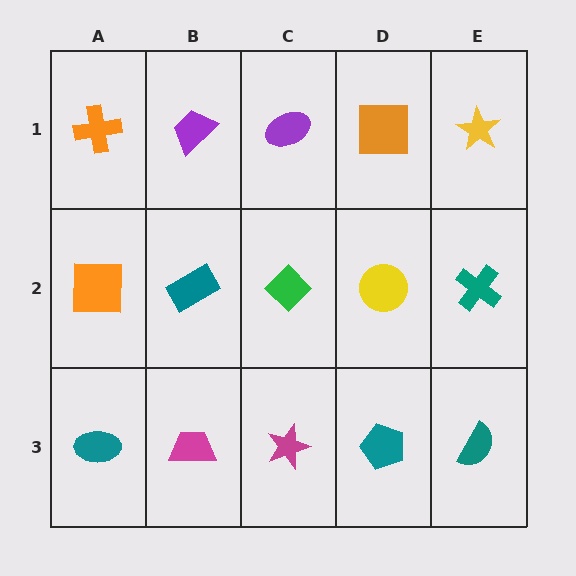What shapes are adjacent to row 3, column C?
A green diamond (row 2, column C), a magenta trapezoid (row 3, column B), a teal pentagon (row 3, column D).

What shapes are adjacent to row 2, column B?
A purple trapezoid (row 1, column B), a magenta trapezoid (row 3, column B), an orange square (row 2, column A), a green diamond (row 2, column C).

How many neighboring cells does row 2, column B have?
4.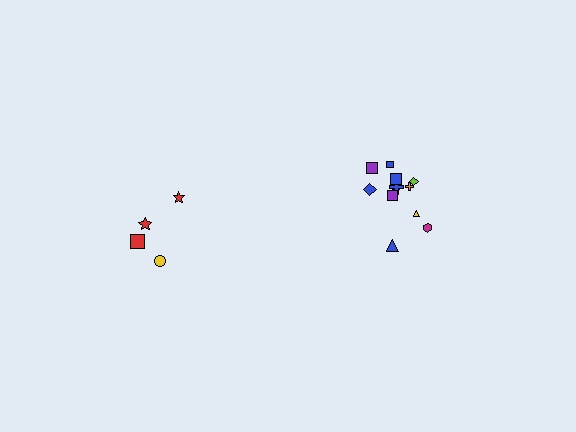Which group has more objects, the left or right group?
The right group.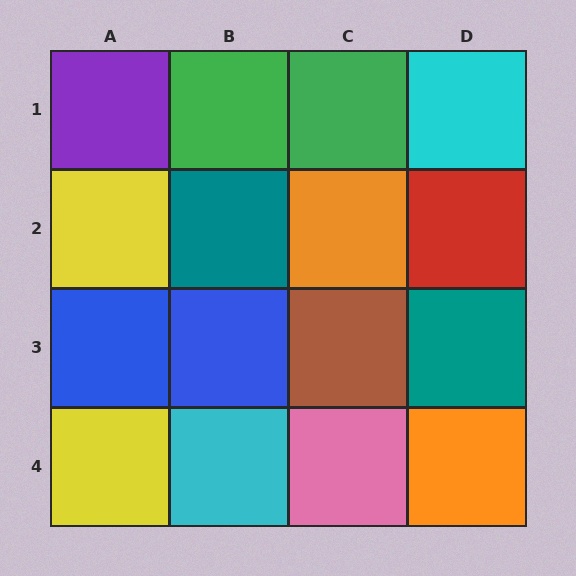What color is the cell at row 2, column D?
Red.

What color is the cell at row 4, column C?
Pink.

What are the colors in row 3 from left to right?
Blue, blue, brown, teal.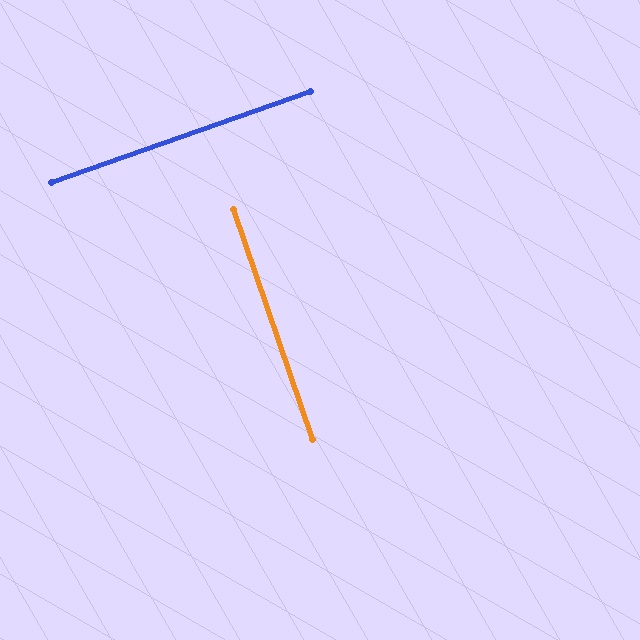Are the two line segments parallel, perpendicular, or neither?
Perpendicular — they meet at approximately 90°.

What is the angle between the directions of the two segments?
Approximately 90 degrees.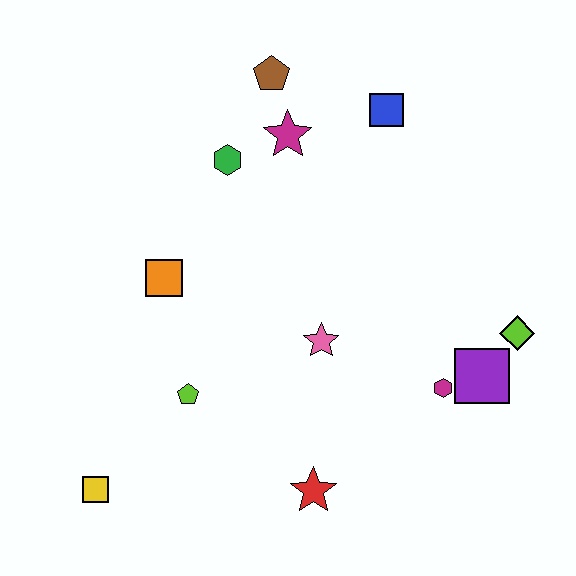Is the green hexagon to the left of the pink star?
Yes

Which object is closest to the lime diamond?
The purple square is closest to the lime diamond.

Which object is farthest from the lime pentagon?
The blue square is farthest from the lime pentagon.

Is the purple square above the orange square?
No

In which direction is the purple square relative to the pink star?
The purple square is to the right of the pink star.